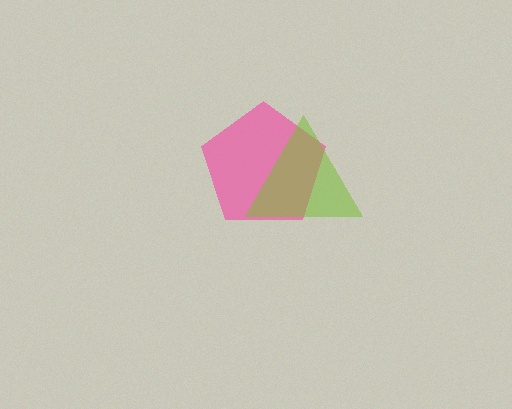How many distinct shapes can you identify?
There are 2 distinct shapes: a pink pentagon, a lime triangle.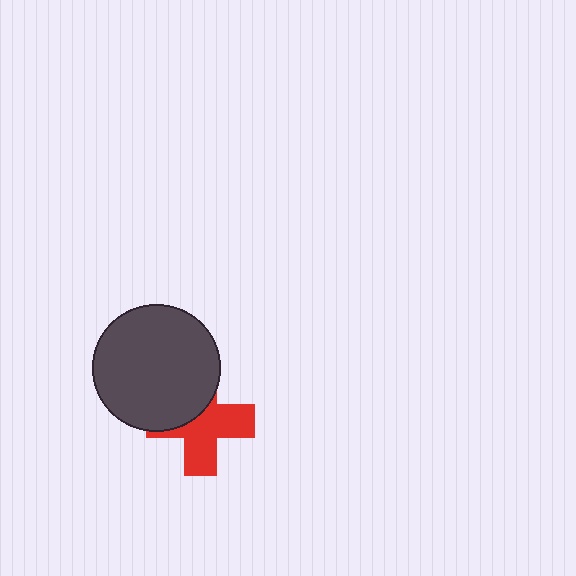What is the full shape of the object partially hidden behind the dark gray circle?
The partially hidden object is a red cross.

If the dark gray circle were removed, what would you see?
You would see the complete red cross.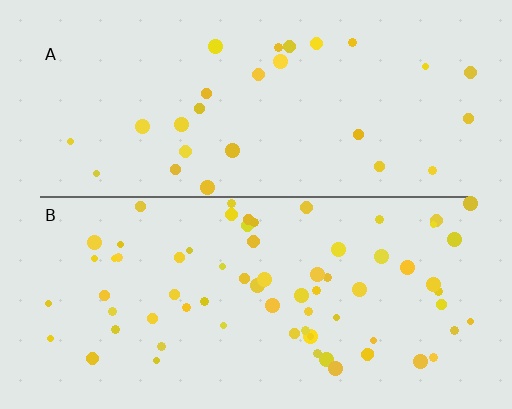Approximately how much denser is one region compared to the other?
Approximately 2.5× — region B over region A.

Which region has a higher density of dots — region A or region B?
B (the bottom).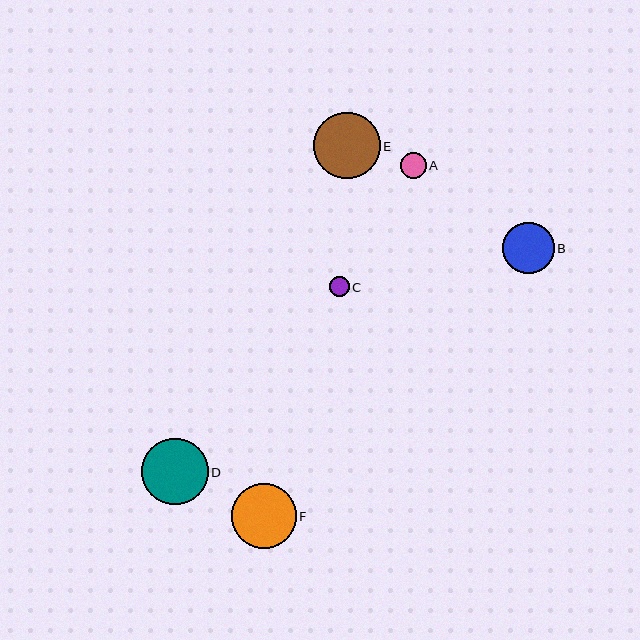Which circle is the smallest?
Circle C is the smallest with a size of approximately 20 pixels.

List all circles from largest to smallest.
From largest to smallest: D, E, F, B, A, C.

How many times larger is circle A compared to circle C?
Circle A is approximately 1.3 times the size of circle C.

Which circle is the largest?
Circle D is the largest with a size of approximately 67 pixels.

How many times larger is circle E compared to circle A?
Circle E is approximately 2.5 times the size of circle A.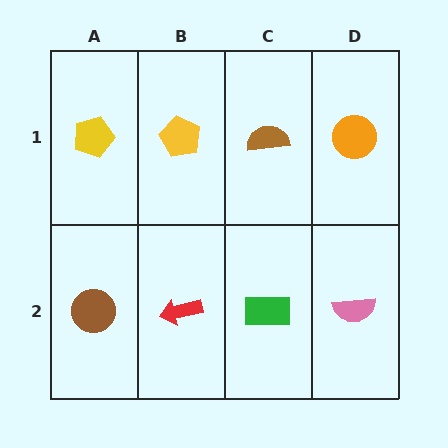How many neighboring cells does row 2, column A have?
2.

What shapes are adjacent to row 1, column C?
A green rectangle (row 2, column C), a yellow pentagon (row 1, column B), an orange circle (row 1, column D).